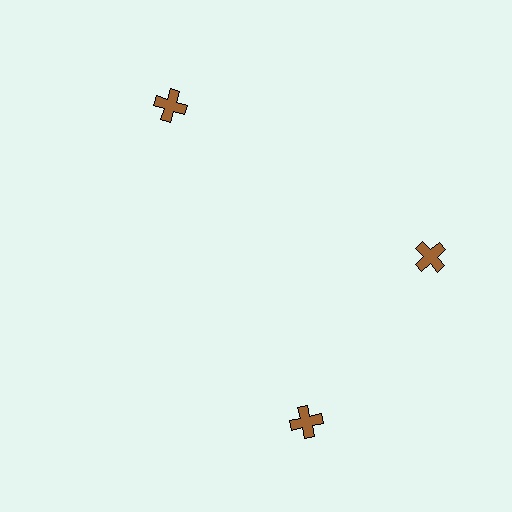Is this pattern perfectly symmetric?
No. The 3 brown crosses are arranged in a ring, but one element near the 7 o'clock position is rotated out of alignment along the ring, breaking the 3-fold rotational symmetry.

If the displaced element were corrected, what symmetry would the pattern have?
It would have 3-fold rotational symmetry — the pattern would map onto itself every 120 degrees.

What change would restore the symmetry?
The symmetry would be restored by rotating it back into even spacing with its neighbors so that all 3 crosses sit at equal angles and equal distance from the center.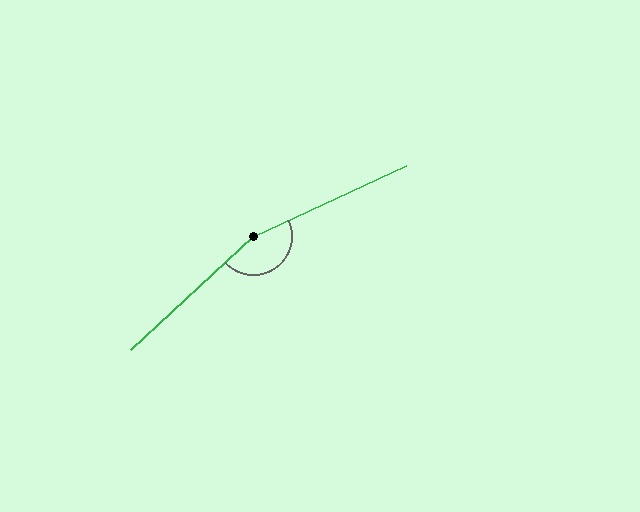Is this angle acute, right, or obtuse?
It is obtuse.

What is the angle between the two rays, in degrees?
Approximately 162 degrees.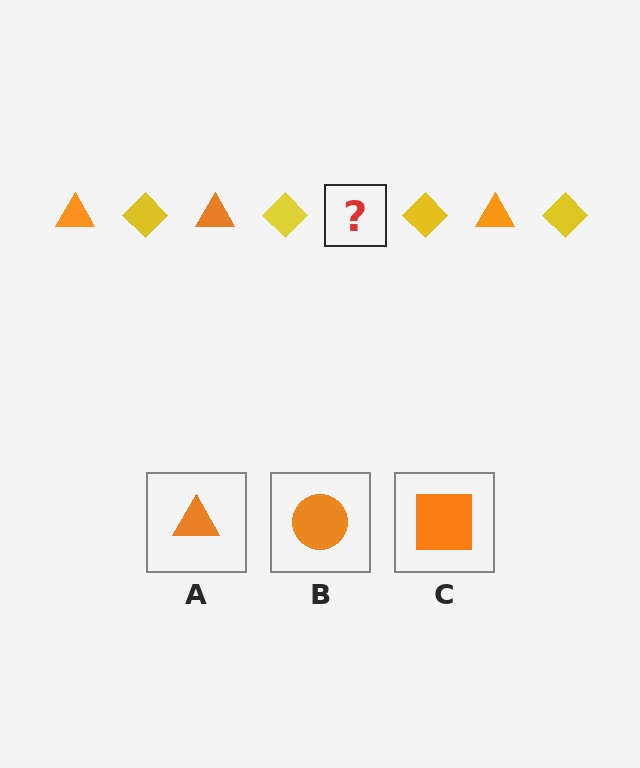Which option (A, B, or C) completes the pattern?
A.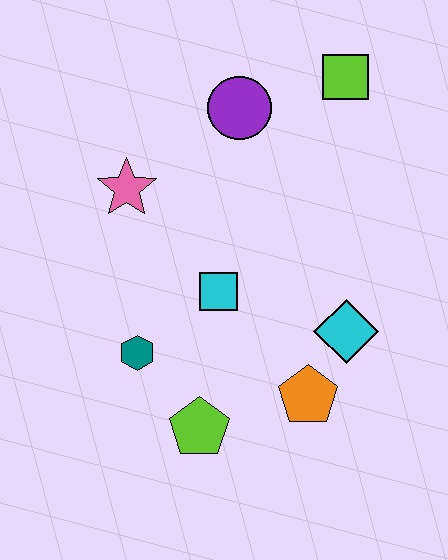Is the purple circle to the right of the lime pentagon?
Yes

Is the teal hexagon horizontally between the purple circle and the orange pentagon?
No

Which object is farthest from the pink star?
The orange pentagon is farthest from the pink star.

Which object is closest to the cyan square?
The teal hexagon is closest to the cyan square.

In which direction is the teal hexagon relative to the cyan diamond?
The teal hexagon is to the left of the cyan diamond.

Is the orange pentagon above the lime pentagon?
Yes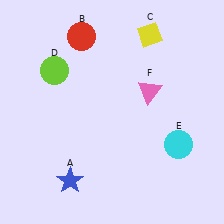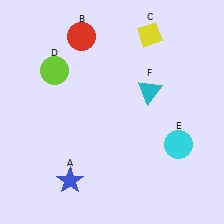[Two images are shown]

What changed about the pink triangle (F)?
In Image 1, F is pink. In Image 2, it changed to cyan.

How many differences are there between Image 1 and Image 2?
There is 1 difference between the two images.